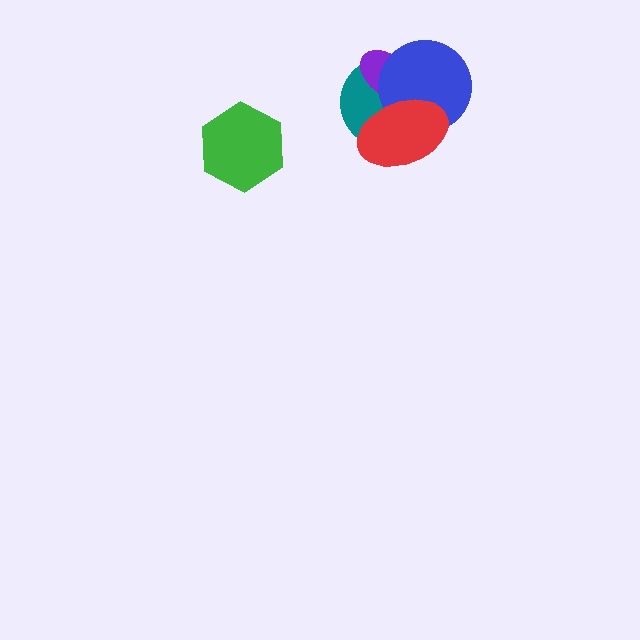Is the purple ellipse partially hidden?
Yes, it is partially covered by another shape.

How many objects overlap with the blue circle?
3 objects overlap with the blue circle.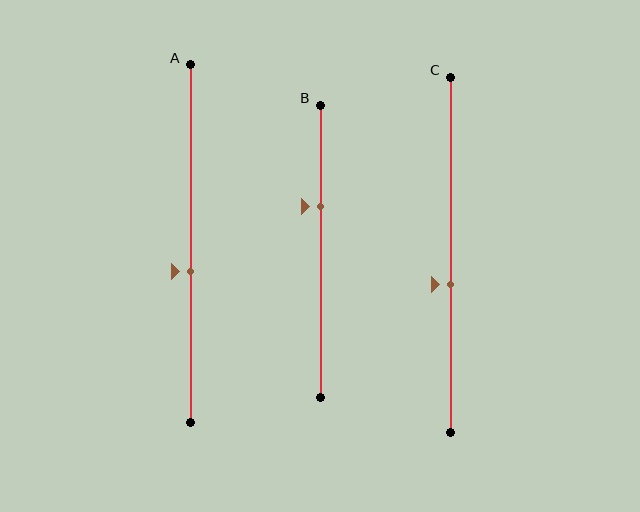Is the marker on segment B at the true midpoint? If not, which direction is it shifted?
No, the marker on segment B is shifted upward by about 16% of the segment length.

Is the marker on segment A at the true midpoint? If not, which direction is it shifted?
No, the marker on segment A is shifted downward by about 8% of the segment length.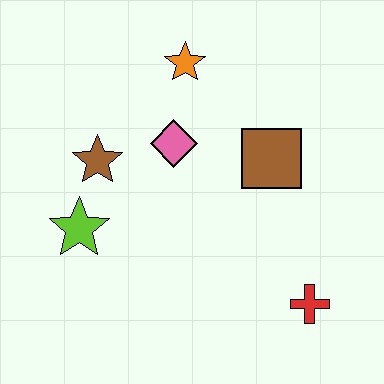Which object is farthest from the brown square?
The lime star is farthest from the brown square.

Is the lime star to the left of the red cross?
Yes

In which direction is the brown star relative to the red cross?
The brown star is to the left of the red cross.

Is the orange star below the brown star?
No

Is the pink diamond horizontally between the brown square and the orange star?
No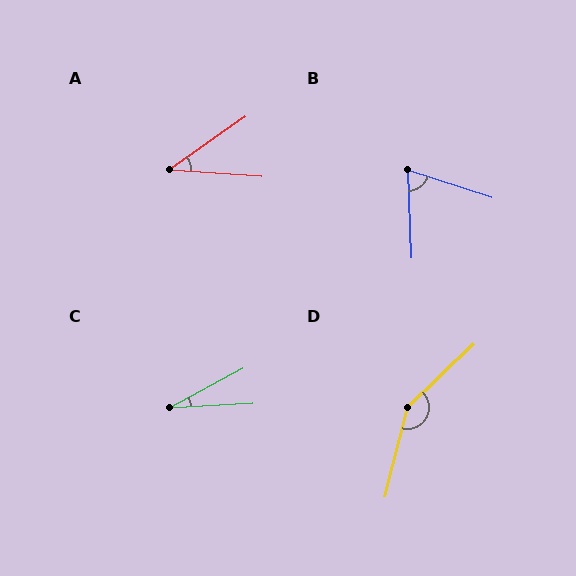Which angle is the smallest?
C, at approximately 25 degrees.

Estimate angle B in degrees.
Approximately 69 degrees.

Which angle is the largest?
D, at approximately 148 degrees.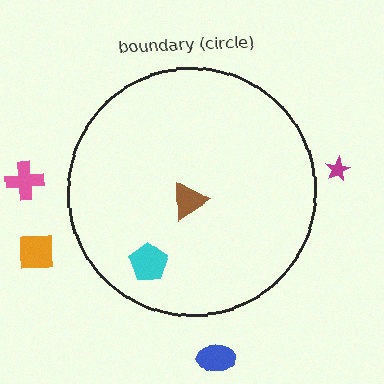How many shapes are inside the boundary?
2 inside, 4 outside.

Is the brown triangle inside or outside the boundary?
Inside.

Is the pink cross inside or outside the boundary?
Outside.